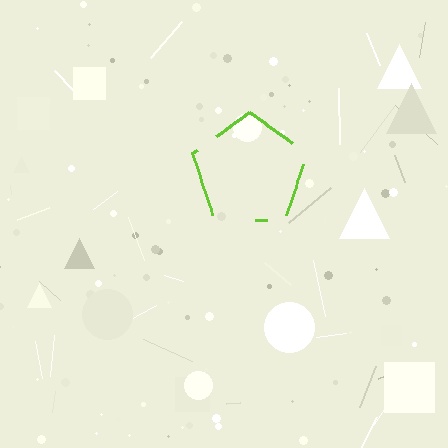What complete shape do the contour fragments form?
The contour fragments form a pentagon.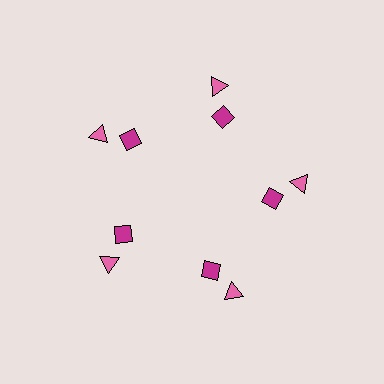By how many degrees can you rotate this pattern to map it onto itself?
The pattern maps onto itself every 72 degrees of rotation.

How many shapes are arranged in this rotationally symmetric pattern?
There are 10 shapes, arranged in 5 groups of 2.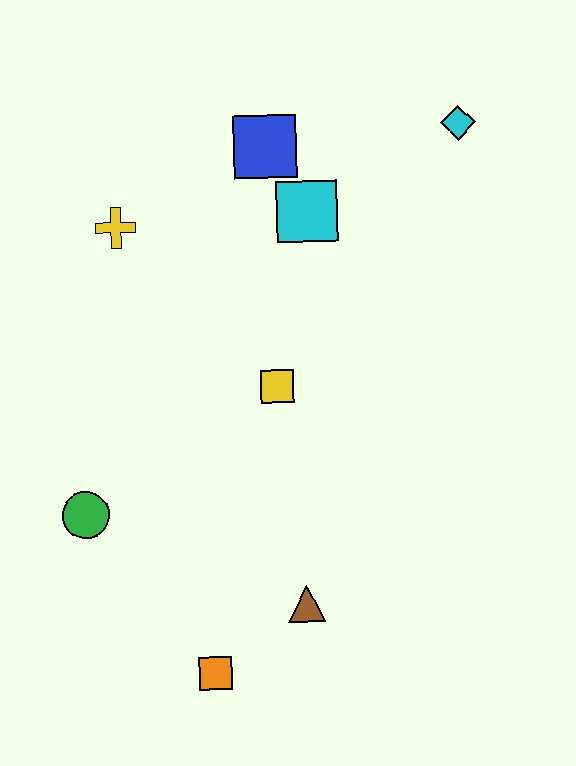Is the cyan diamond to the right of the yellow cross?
Yes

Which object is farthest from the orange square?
The cyan diamond is farthest from the orange square.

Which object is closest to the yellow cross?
The blue square is closest to the yellow cross.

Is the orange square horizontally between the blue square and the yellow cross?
Yes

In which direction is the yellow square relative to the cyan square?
The yellow square is below the cyan square.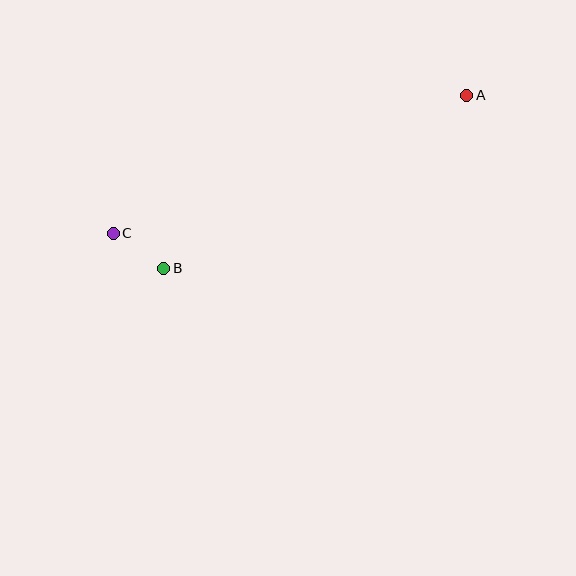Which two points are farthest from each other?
Points A and C are farthest from each other.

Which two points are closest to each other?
Points B and C are closest to each other.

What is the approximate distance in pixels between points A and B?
The distance between A and B is approximately 349 pixels.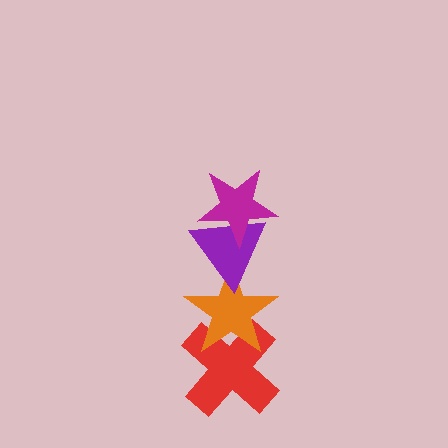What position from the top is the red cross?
The red cross is 4th from the top.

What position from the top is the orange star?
The orange star is 3rd from the top.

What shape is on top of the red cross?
The orange star is on top of the red cross.